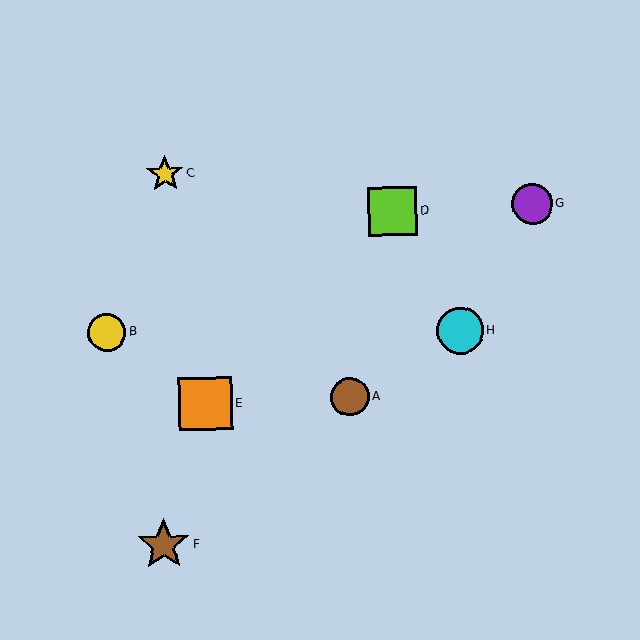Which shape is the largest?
The orange square (labeled E) is the largest.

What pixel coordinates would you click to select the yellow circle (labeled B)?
Click at (107, 332) to select the yellow circle B.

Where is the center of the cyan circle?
The center of the cyan circle is at (460, 331).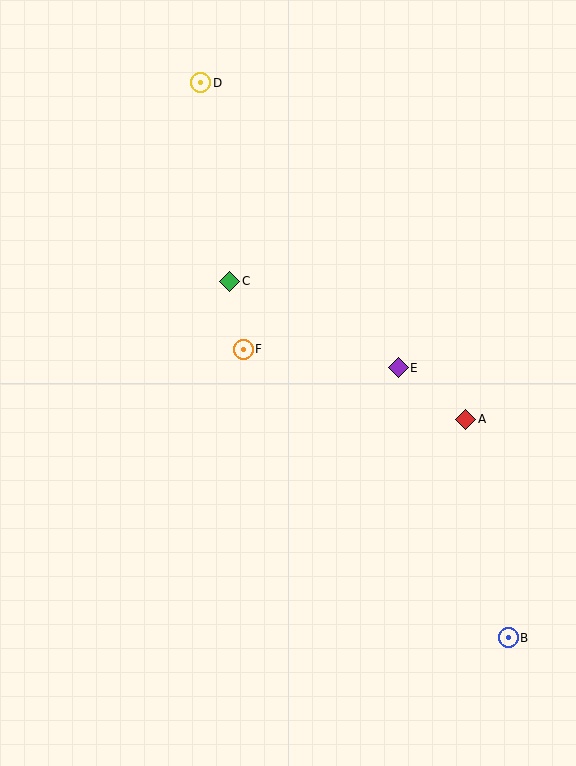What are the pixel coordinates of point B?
Point B is at (508, 638).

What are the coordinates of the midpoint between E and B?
The midpoint between E and B is at (453, 503).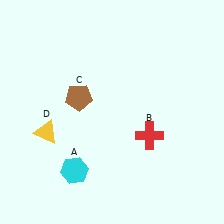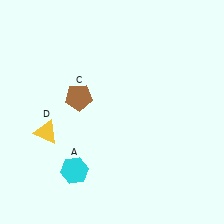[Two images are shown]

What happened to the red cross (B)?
The red cross (B) was removed in Image 2. It was in the bottom-right area of Image 1.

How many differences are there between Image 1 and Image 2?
There is 1 difference between the two images.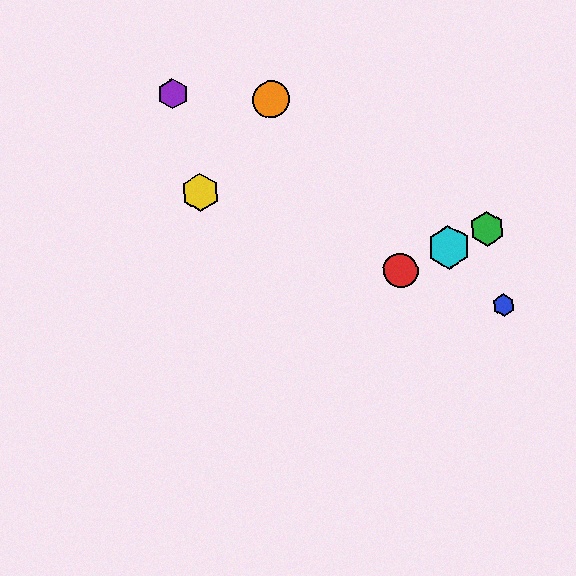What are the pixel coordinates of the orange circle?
The orange circle is at (271, 99).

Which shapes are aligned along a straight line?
The red circle, the green hexagon, the cyan hexagon are aligned along a straight line.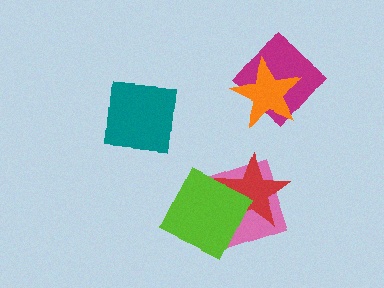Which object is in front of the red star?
The lime square is in front of the red star.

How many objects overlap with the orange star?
1 object overlaps with the orange star.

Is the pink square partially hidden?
Yes, it is partially covered by another shape.